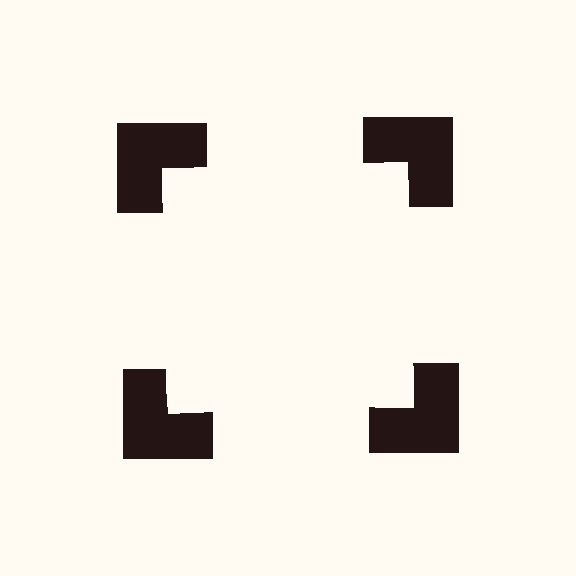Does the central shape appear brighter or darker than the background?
It typically appears slightly brighter than the background, even though no actual brightness change is drawn.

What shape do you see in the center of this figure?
An illusory square — its edges are inferred from the aligned wedge cuts in the notched squares, not physically drawn.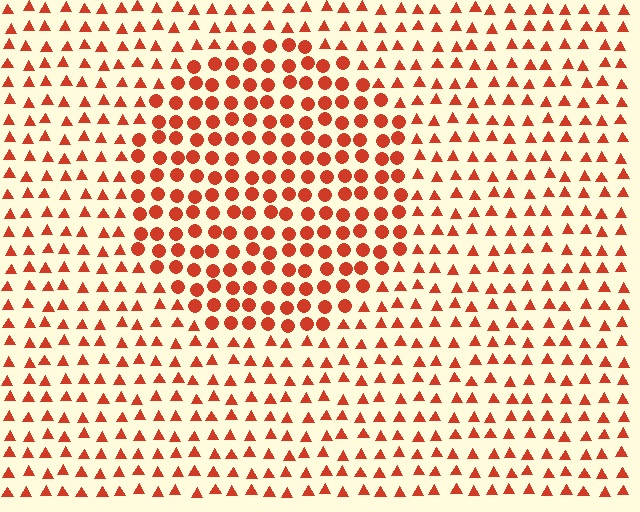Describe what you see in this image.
The image is filled with small red elements arranged in a uniform grid. A circle-shaped region contains circles, while the surrounding area contains triangles. The boundary is defined purely by the change in element shape.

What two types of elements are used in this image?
The image uses circles inside the circle region and triangles outside it.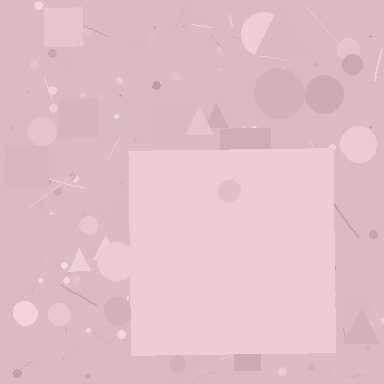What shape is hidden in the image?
A square is hidden in the image.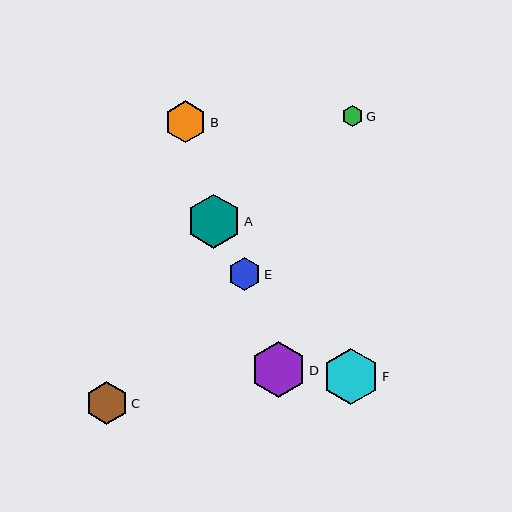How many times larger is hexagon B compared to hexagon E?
Hexagon B is approximately 1.3 times the size of hexagon E.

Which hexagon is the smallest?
Hexagon G is the smallest with a size of approximately 21 pixels.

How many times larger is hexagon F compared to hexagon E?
Hexagon F is approximately 1.7 times the size of hexagon E.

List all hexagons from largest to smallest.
From largest to smallest: F, D, A, C, B, E, G.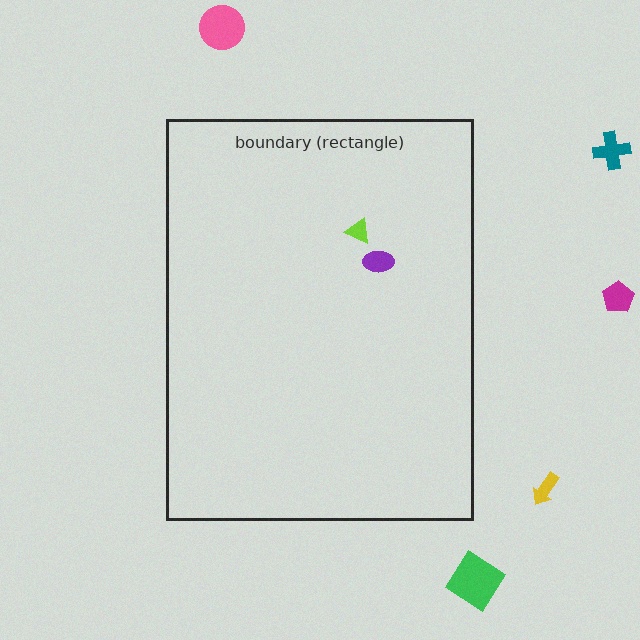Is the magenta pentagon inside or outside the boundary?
Outside.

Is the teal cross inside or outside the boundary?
Outside.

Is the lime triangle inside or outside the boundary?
Inside.